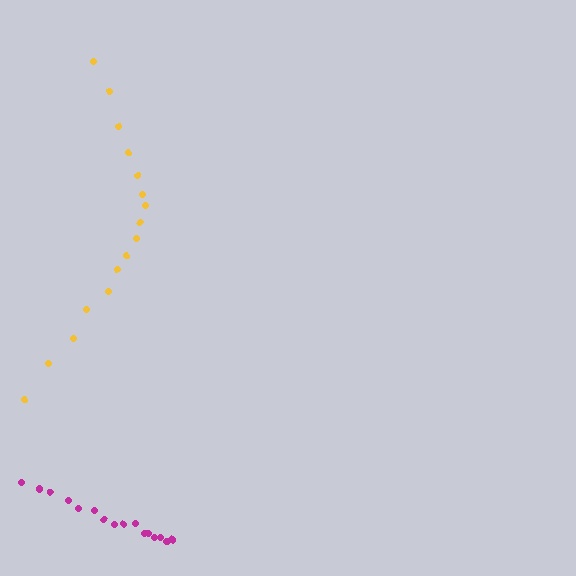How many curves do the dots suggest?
There are 2 distinct paths.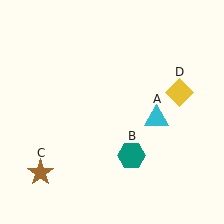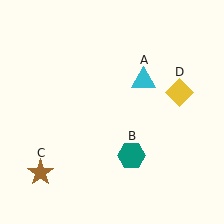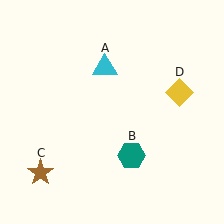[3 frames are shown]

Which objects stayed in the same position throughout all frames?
Teal hexagon (object B) and brown star (object C) and yellow diamond (object D) remained stationary.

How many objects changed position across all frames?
1 object changed position: cyan triangle (object A).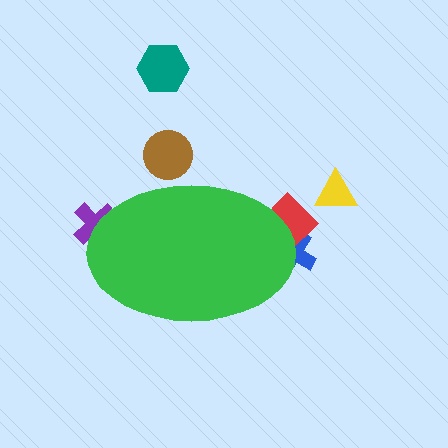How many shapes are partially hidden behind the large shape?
4 shapes are partially hidden.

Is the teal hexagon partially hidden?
No, the teal hexagon is fully visible.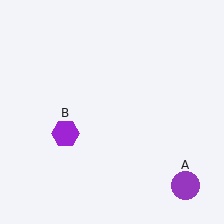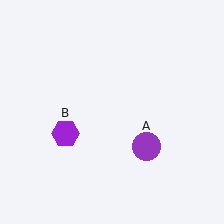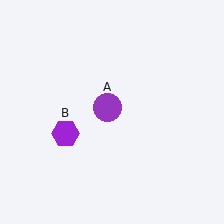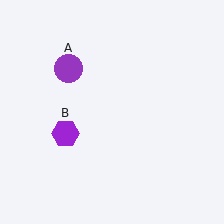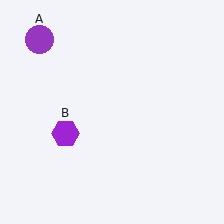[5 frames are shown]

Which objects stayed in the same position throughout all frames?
Purple hexagon (object B) remained stationary.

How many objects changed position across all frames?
1 object changed position: purple circle (object A).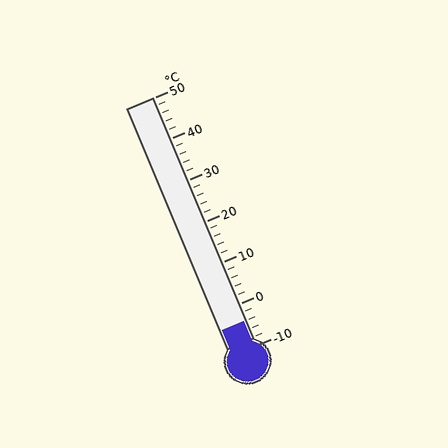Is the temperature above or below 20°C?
The temperature is below 20°C.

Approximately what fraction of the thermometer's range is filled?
The thermometer is filled to approximately 10% of its range.